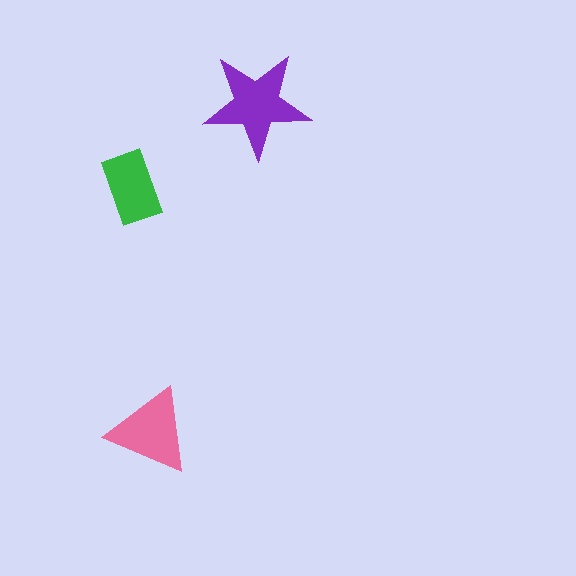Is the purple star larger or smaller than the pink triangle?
Larger.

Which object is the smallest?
The green rectangle.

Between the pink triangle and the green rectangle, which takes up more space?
The pink triangle.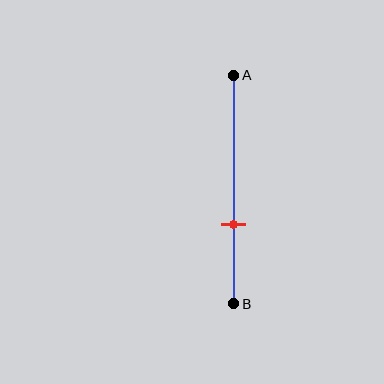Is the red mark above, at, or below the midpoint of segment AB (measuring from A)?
The red mark is below the midpoint of segment AB.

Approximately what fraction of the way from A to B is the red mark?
The red mark is approximately 65% of the way from A to B.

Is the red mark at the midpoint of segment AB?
No, the mark is at about 65% from A, not at the 50% midpoint.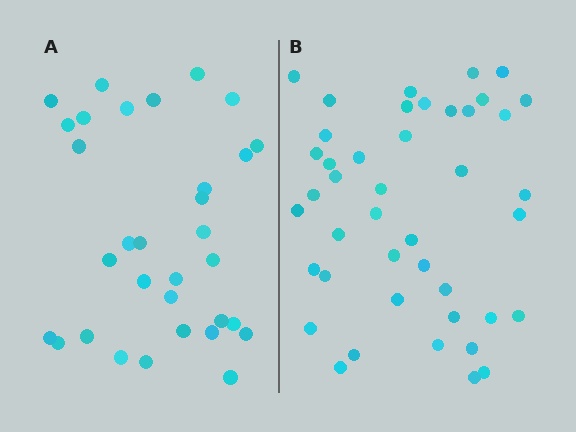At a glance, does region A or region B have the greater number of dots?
Region B (the right region) has more dots.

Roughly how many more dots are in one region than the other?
Region B has roughly 12 or so more dots than region A.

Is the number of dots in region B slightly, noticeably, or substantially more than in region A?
Region B has noticeably more, but not dramatically so. The ratio is roughly 1.3 to 1.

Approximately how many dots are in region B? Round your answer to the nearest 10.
About 40 dots. (The exact count is 43, which rounds to 40.)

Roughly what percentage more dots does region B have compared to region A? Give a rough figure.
About 35% more.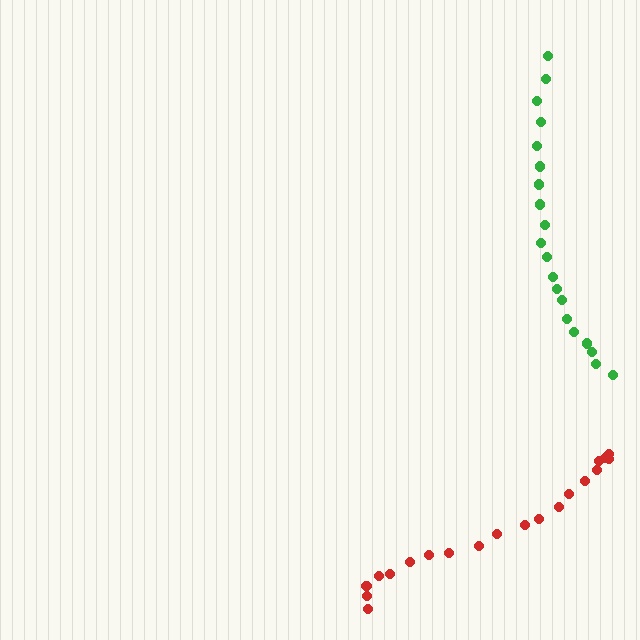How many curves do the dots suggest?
There are 2 distinct paths.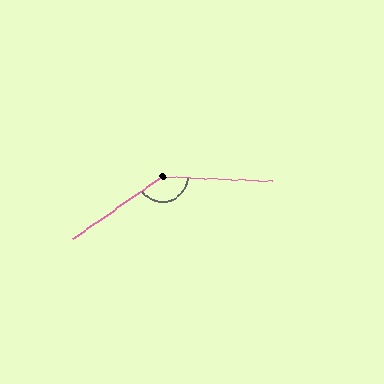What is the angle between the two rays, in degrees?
Approximately 143 degrees.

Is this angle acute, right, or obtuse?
It is obtuse.